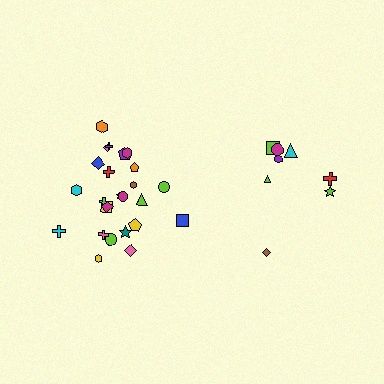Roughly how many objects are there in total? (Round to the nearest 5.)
Roughly 35 objects in total.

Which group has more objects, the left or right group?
The left group.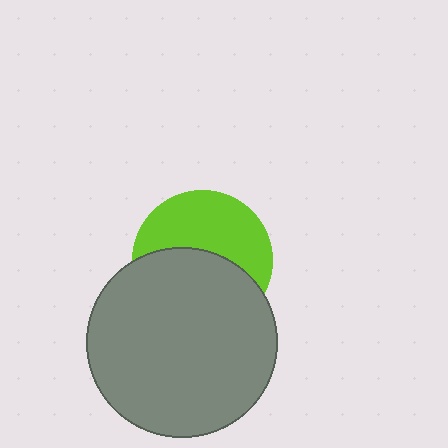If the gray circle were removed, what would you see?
You would see the complete lime circle.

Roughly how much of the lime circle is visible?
About half of it is visible (roughly 48%).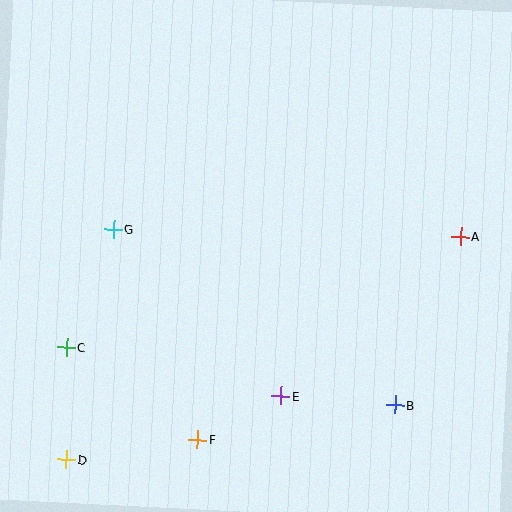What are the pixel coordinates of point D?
Point D is at (66, 460).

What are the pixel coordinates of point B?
Point B is at (395, 405).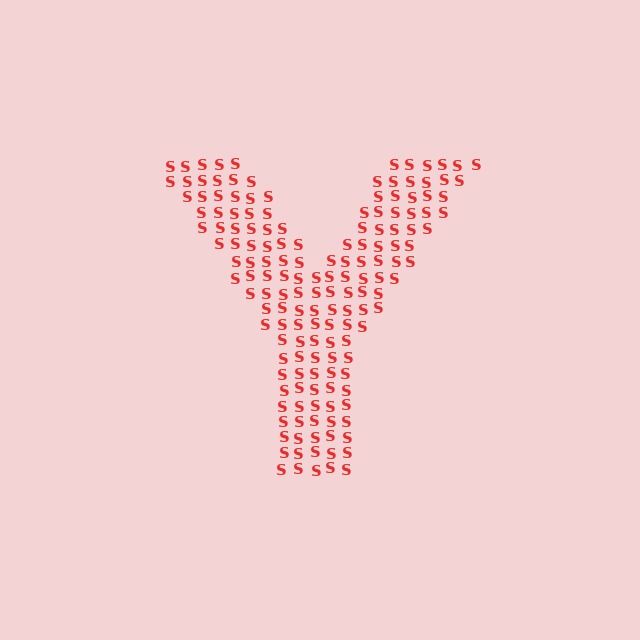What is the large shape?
The large shape is the letter Y.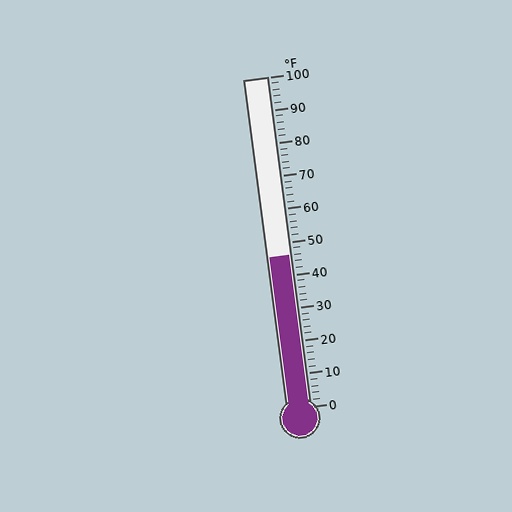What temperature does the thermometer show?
The thermometer shows approximately 46°F.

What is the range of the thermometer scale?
The thermometer scale ranges from 0°F to 100°F.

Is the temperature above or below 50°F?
The temperature is below 50°F.